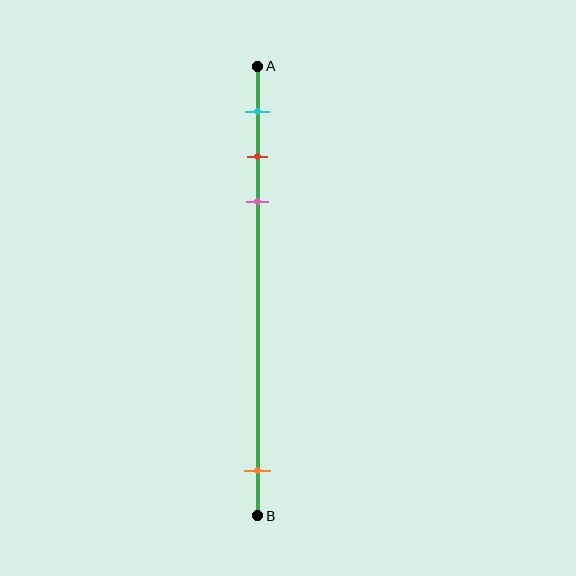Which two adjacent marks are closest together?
The red and pink marks are the closest adjacent pair.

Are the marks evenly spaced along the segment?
No, the marks are not evenly spaced.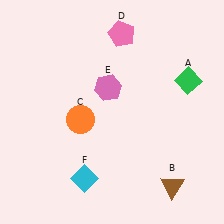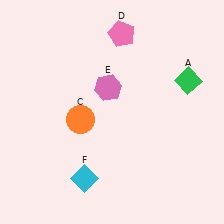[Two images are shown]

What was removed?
The brown triangle (B) was removed in Image 2.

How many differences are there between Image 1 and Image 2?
There is 1 difference between the two images.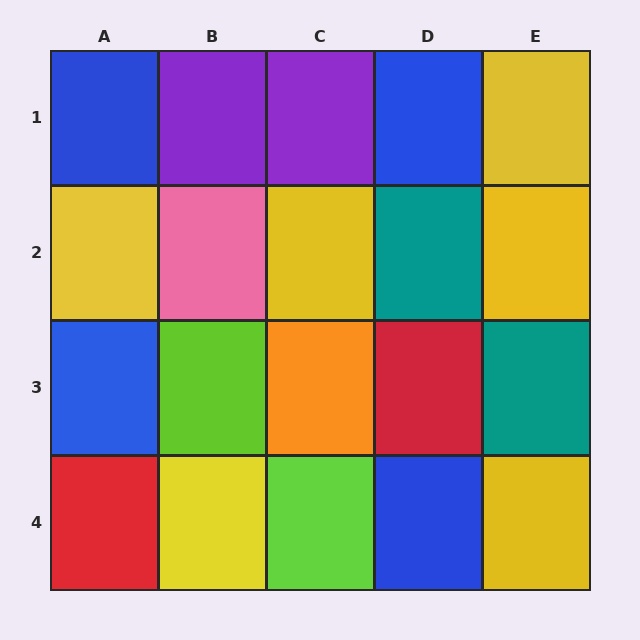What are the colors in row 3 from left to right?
Blue, lime, orange, red, teal.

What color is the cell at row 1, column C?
Purple.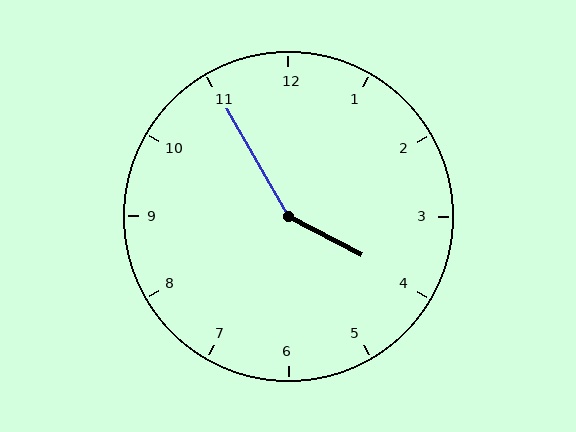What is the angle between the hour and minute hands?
Approximately 148 degrees.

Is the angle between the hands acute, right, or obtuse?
It is obtuse.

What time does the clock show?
3:55.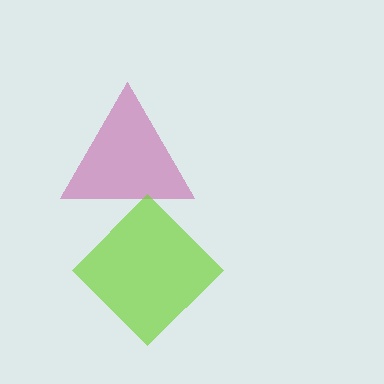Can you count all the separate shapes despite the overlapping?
Yes, there are 2 separate shapes.